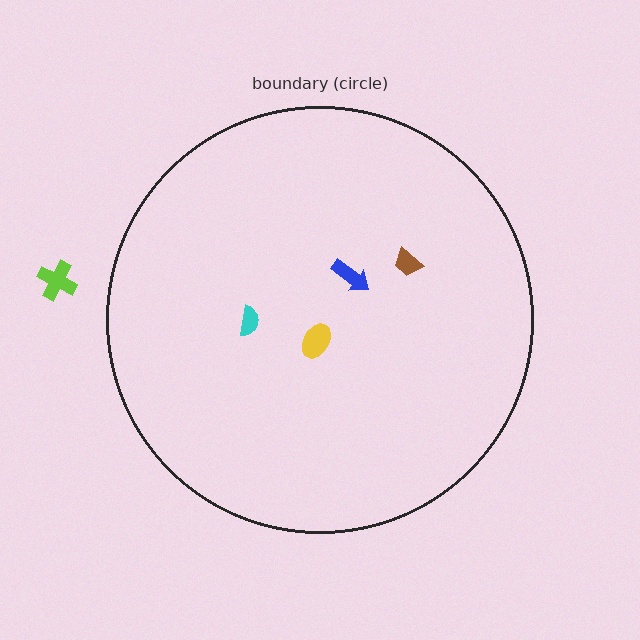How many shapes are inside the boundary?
4 inside, 1 outside.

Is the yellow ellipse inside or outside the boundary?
Inside.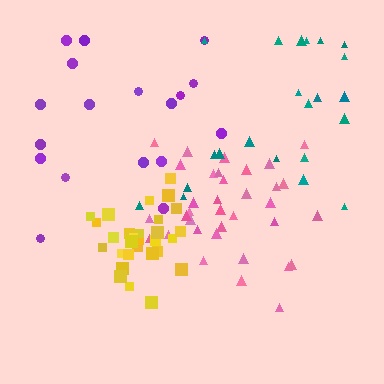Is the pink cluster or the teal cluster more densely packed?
Pink.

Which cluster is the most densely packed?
Yellow.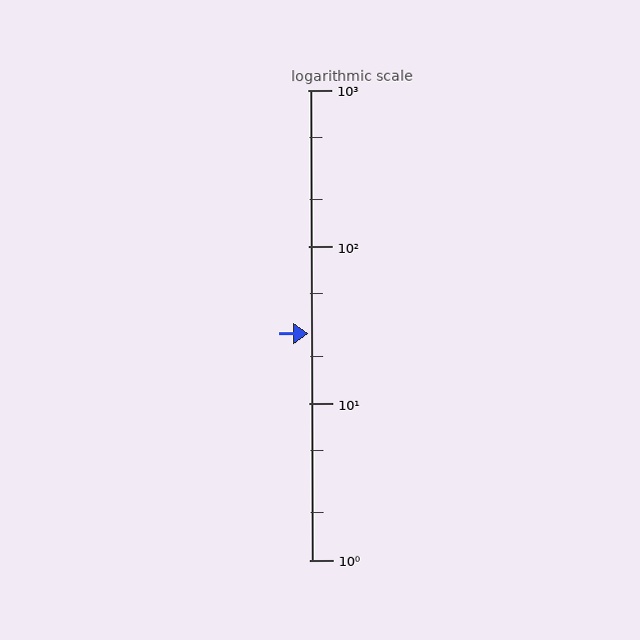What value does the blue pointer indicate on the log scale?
The pointer indicates approximately 28.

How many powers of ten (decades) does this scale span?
The scale spans 3 decades, from 1 to 1000.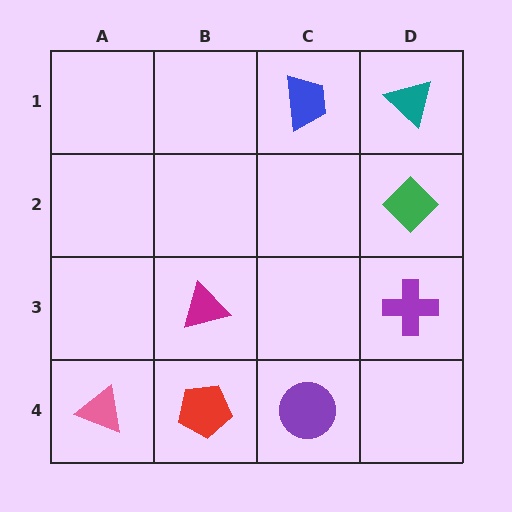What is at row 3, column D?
A purple cross.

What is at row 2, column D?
A green diamond.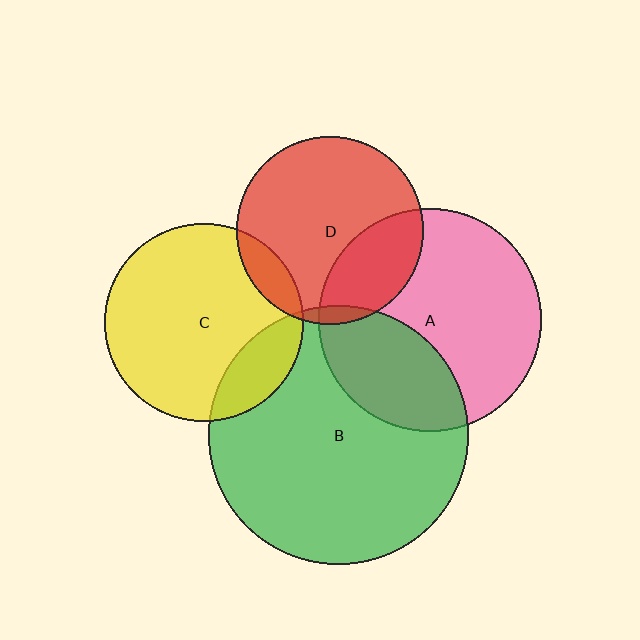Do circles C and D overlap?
Yes.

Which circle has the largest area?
Circle B (green).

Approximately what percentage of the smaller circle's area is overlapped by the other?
Approximately 10%.